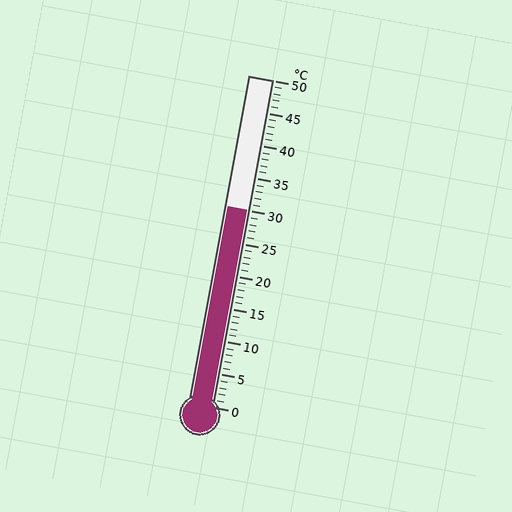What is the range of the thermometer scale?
The thermometer scale ranges from 0°C to 50°C.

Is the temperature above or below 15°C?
The temperature is above 15°C.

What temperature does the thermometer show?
The thermometer shows approximately 30°C.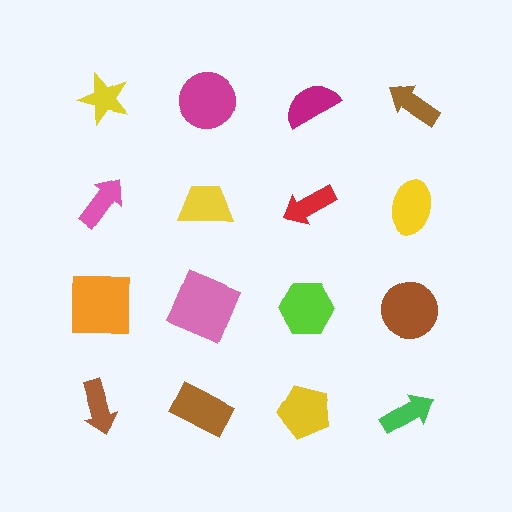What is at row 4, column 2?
A brown rectangle.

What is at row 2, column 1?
A pink arrow.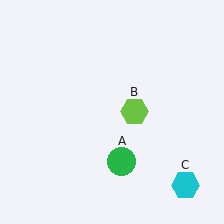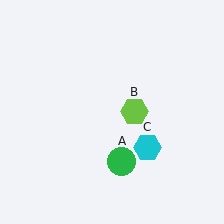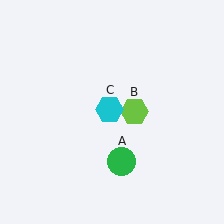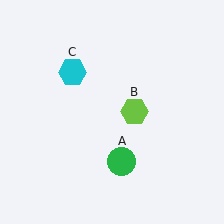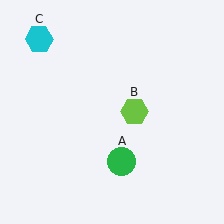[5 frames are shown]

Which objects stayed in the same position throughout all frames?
Green circle (object A) and lime hexagon (object B) remained stationary.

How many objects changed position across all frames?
1 object changed position: cyan hexagon (object C).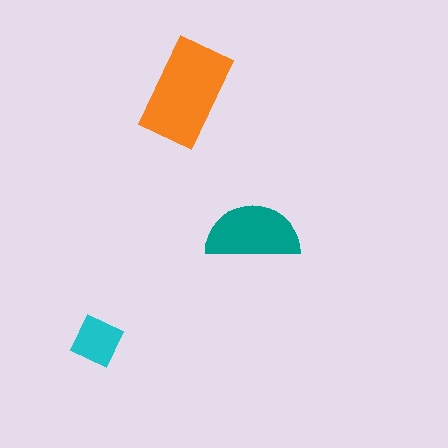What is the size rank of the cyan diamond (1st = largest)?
3rd.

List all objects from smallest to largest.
The cyan diamond, the teal semicircle, the orange rectangle.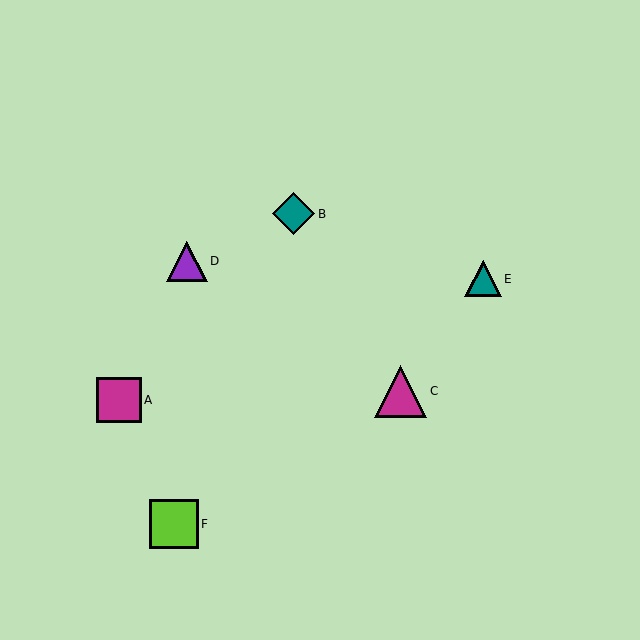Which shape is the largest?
The magenta triangle (labeled C) is the largest.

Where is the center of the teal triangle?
The center of the teal triangle is at (483, 279).